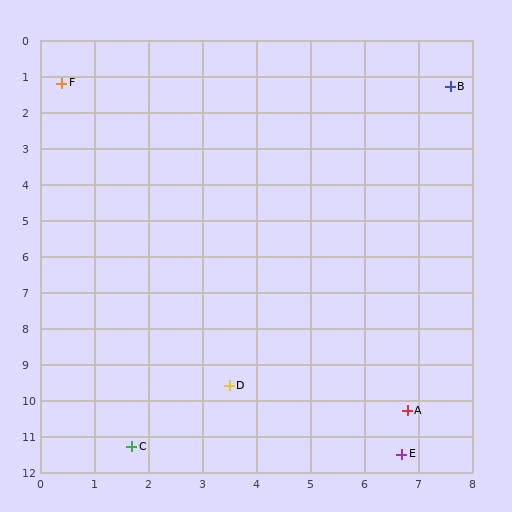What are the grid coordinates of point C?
Point C is at approximately (1.7, 11.3).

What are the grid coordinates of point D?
Point D is at approximately (3.5, 9.6).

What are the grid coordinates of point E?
Point E is at approximately (6.7, 11.5).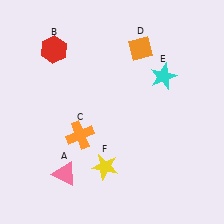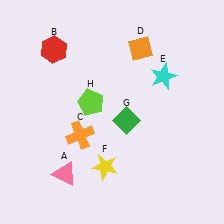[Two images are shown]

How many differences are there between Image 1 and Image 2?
There are 2 differences between the two images.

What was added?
A green diamond (G), a lime pentagon (H) were added in Image 2.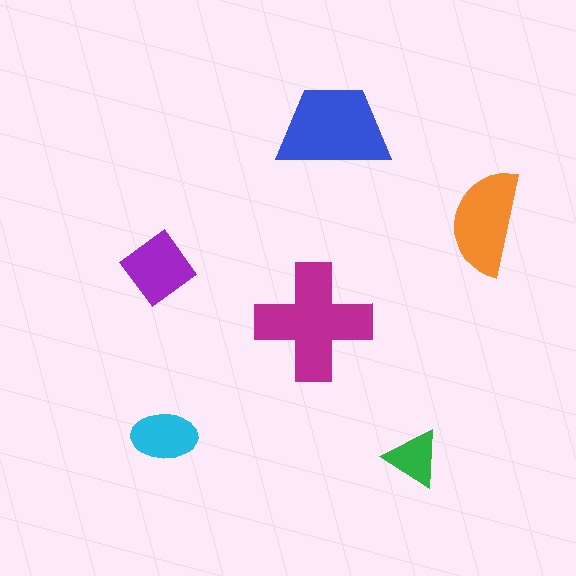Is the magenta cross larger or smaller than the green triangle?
Larger.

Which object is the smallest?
The green triangle.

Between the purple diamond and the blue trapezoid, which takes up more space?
The blue trapezoid.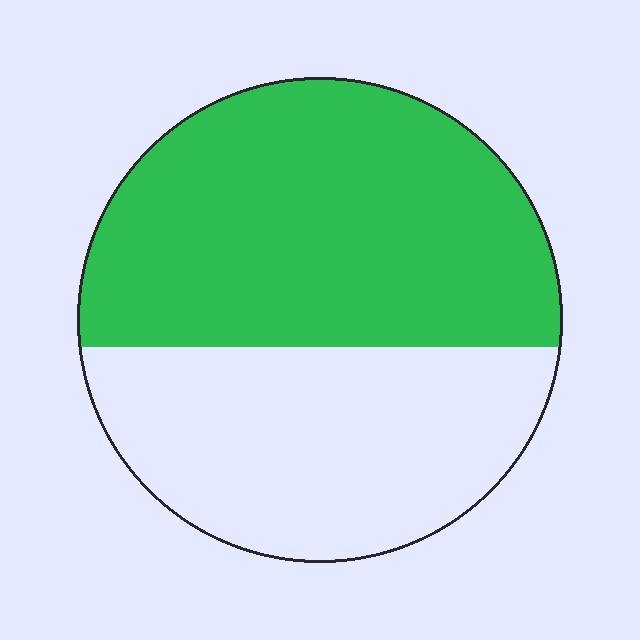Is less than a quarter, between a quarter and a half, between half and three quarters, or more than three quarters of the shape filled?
Between half and three quarters.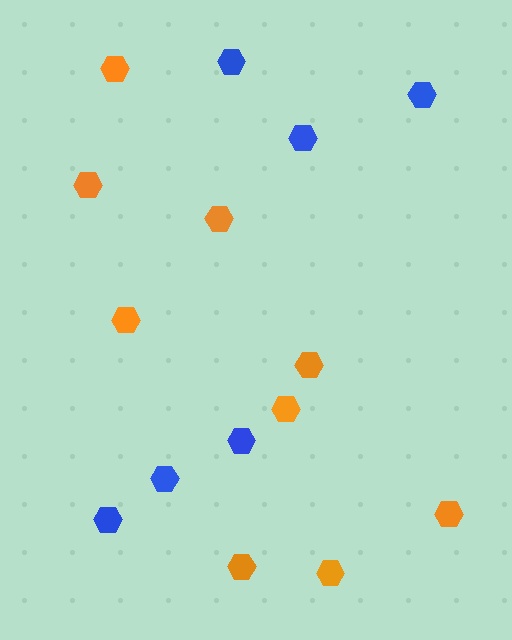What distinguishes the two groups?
There are 2 groups: one group of orange hexagons (9) and one group of blue hexagons (6).